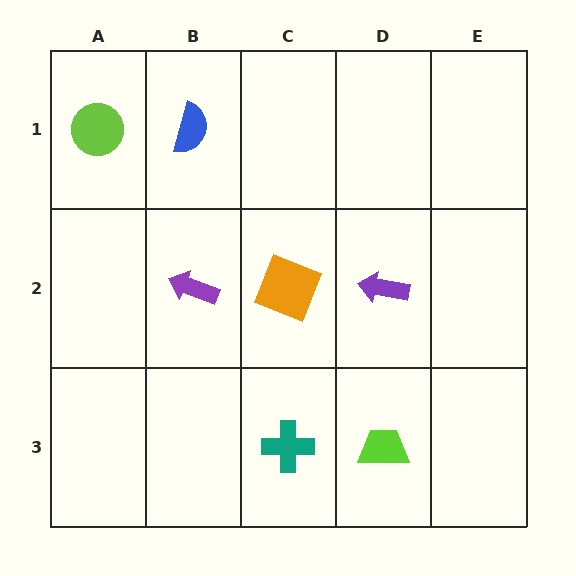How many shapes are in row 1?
2 shapes.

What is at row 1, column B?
A blue semicircle.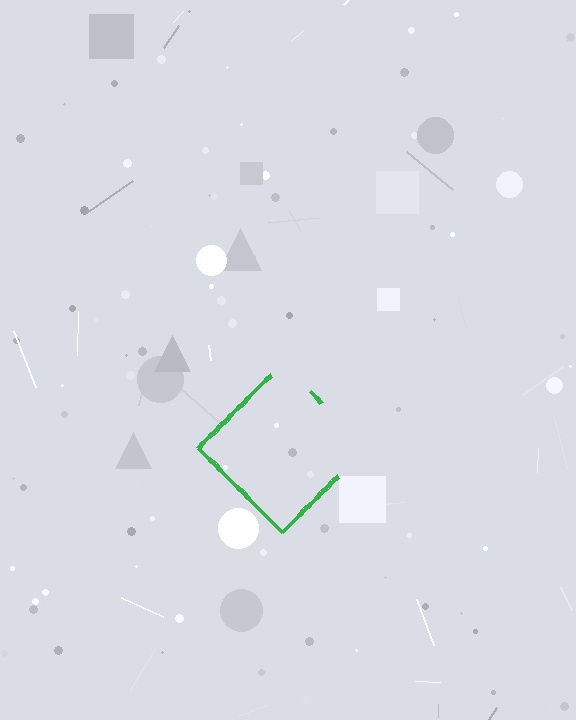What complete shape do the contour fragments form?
The contour fragments form a diamond.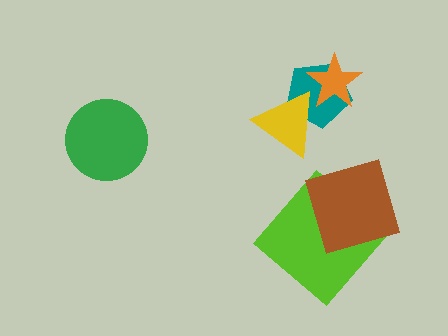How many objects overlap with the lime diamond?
1 object overlaps with the lime diamond.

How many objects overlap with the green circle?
0 objects overlap with the green circle.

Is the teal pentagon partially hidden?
Yes, it is partially covered by another shape.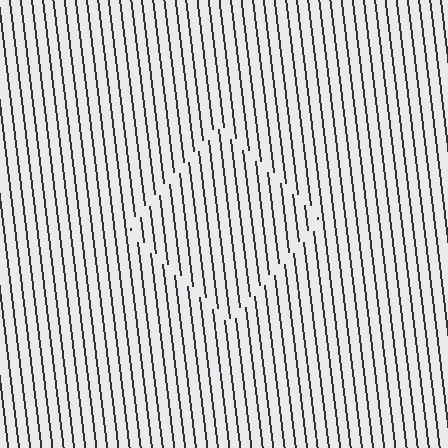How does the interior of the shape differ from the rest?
The interior of the shape contains the same grating, shifted by half a period — the contour is defined by the phase discontinuity where line-ends from the inner and outer gratings abut.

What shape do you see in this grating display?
An illusory square. The interior of the shape contains the same grating, shifted by half a period — the contour is defined by the phase discontinuity where line-ends from the inner and outer gratings abut.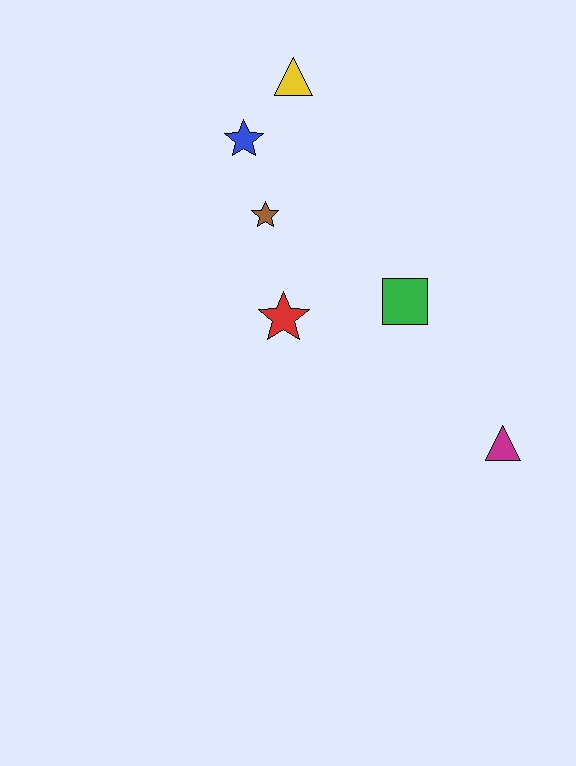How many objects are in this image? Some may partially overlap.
There are 6 objects.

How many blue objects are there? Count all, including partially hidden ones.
There is 1 blue object.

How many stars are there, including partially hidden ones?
There are 3 stars.